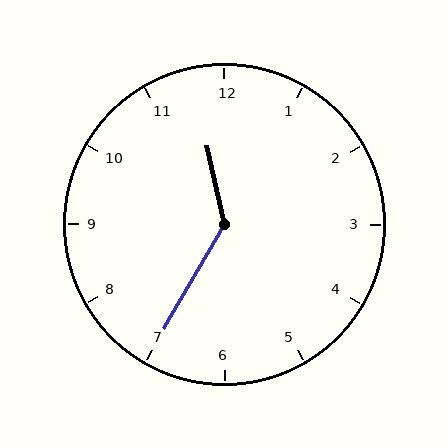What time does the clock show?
11:35.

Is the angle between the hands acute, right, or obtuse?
It is obtuse.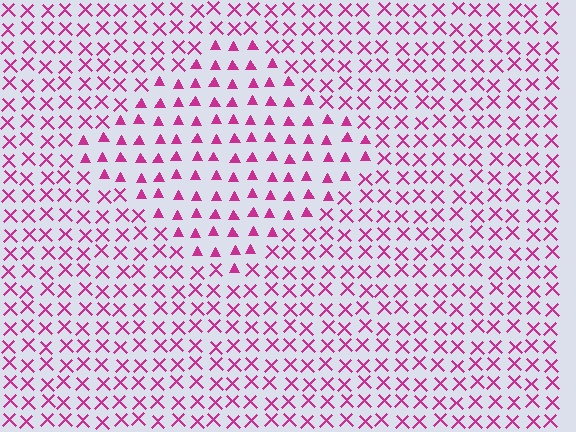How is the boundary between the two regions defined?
The boundary is defined by a change in element shape: triangles inside vs. X marks outside. All elements share the same color and spacing.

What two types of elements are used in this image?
The image uses triangles inside the diamond region and X marks outside it.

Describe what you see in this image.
The image is filled with small magenta elements arranged in a uniform grid. A diamond-shaped region contains triangles, while the surrounding area contains X marks. The boundary is defined purely by the change in element shape.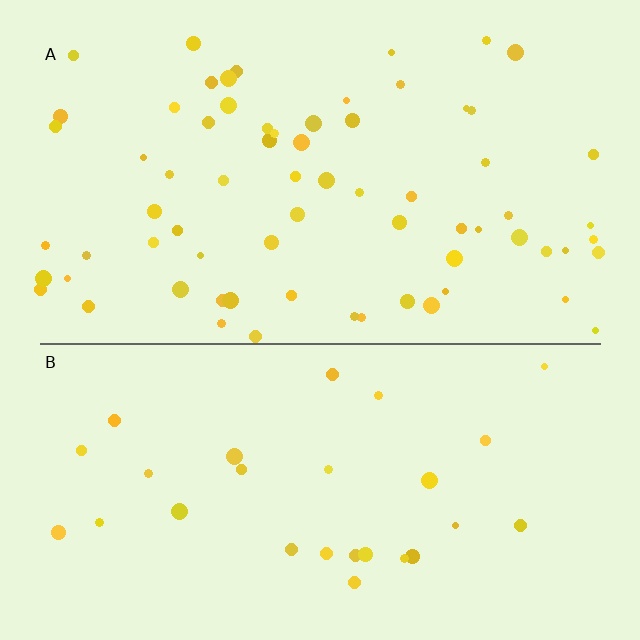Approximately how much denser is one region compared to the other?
Approximately 2.5× — region A over region B.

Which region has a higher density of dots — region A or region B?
A (the top).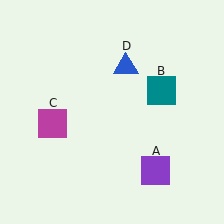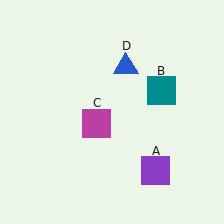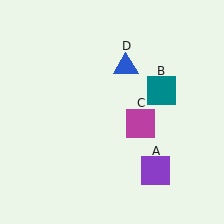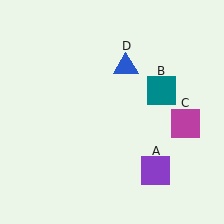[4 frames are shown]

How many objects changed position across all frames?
1 object changed position: magenta square (object C).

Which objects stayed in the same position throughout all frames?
Purple square (object A) and teal square (object B) and blue triangle (object D) remained stationary.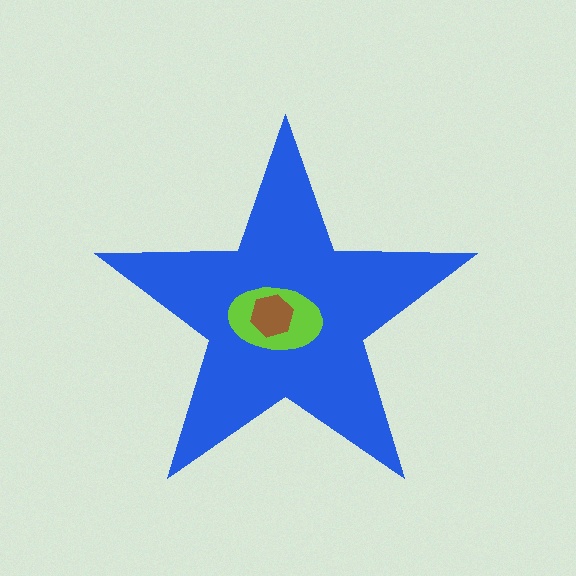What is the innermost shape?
The brown hexagon.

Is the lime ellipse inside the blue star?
Yes.